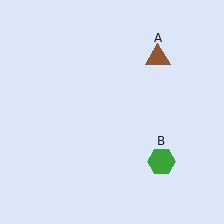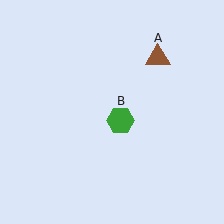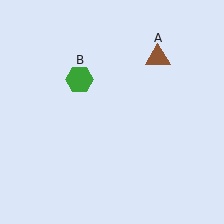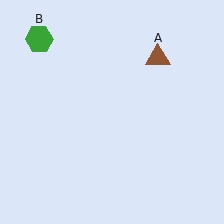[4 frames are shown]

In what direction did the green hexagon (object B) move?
The green hexagon (object B) moved up and to the left.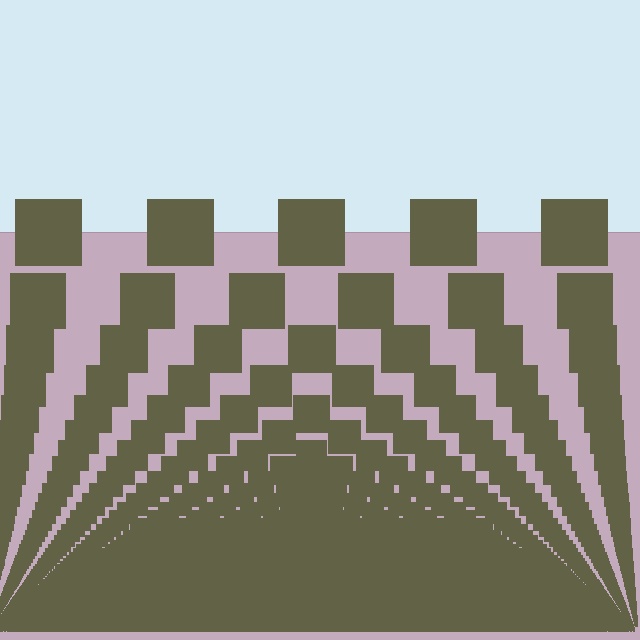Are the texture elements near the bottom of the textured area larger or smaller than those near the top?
Smaller. The gradient is inverted — elements near the bottom are smaller and denser.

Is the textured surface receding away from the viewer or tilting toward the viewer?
The surface appears to tilt toward the viewer. Texture elements get larger and sparser toward the top.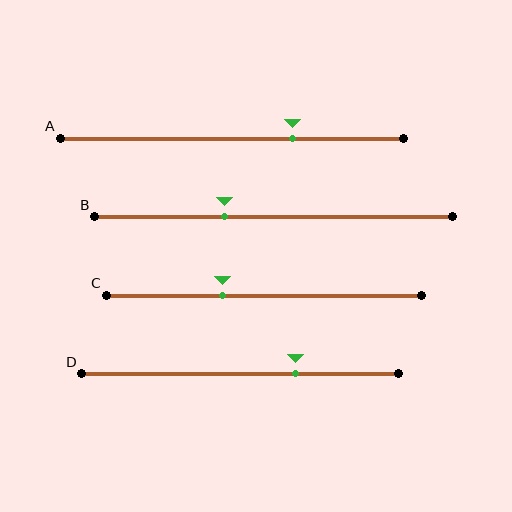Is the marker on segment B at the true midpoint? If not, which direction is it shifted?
No, the marker on segment B is shifted to the left by about 14% of the segment length.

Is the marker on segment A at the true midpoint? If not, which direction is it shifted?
No, the marker on segment A is shifted to the right by about 18% of the segment length.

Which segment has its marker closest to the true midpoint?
Segment C has its marker closest to the true midpoint.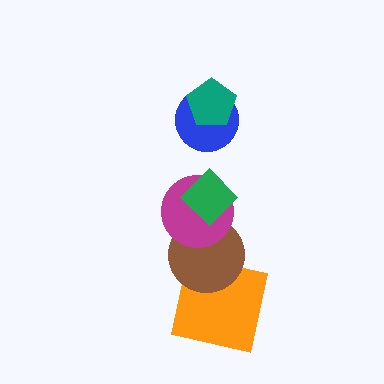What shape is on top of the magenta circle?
The green diamond is on top of the magenta circle.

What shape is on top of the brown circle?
The magenta circle is on top of the brown circle.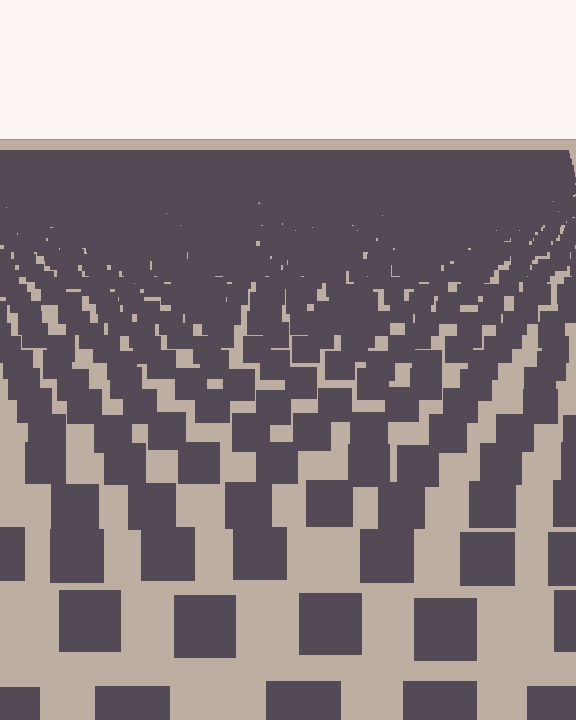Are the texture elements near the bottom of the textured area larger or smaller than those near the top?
Larger. Near the bottom, elements are closer to the viewer and appear at a bigger on-screen size.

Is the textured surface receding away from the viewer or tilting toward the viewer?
The surface is receding away from the viewer. Texture elements get smaller and denser toward the top.